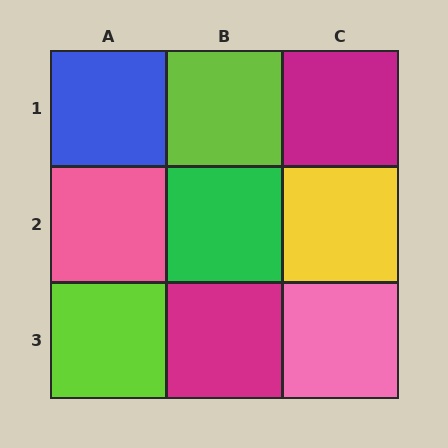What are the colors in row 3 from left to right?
Lime, magenta, pink.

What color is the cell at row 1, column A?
Blue.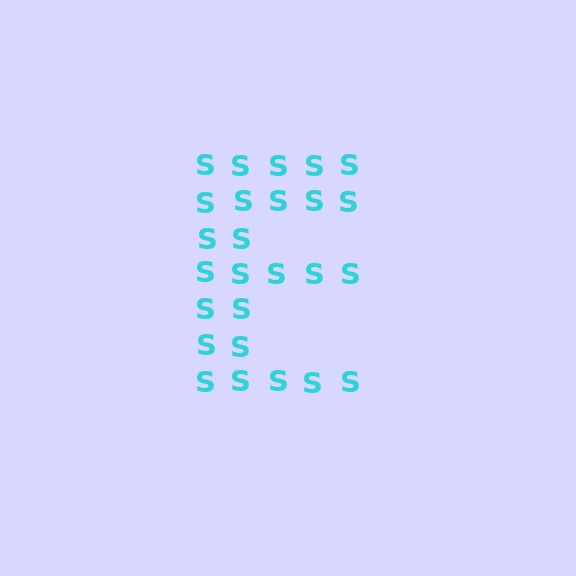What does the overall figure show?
The overall figure shows the letter E.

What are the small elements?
The small elements are letter S's.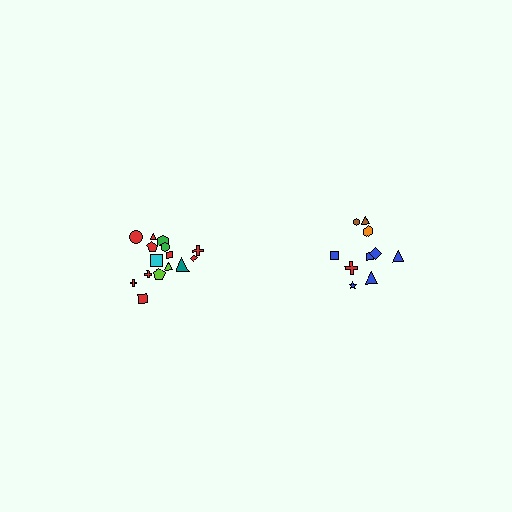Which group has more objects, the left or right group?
The left group.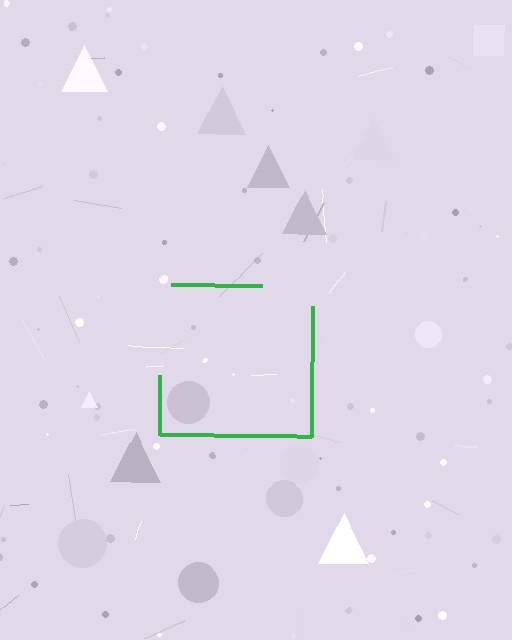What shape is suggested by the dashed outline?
The dashed outline suggests a square.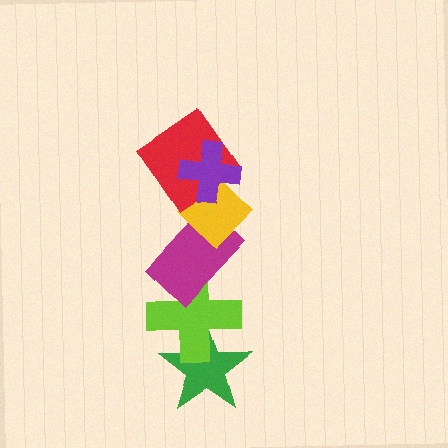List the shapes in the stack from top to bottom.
From top to bottom: the purple cross, the red diamond, the yellow diamond, the magenta rectangle, the lime cross, the green star.